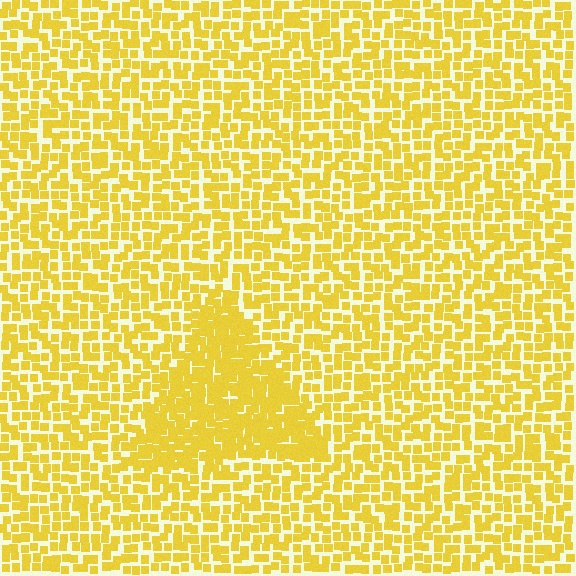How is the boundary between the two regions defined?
The boundary is defined by a change in element density (approximately 1.7x ratio). All elements are the same color, size, and shape.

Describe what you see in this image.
The image contains small yellow elements arranged at two different densities. A triangle-shaped region is visible where the elements are more densely packed than the surrounding area.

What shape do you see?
I see a triangle.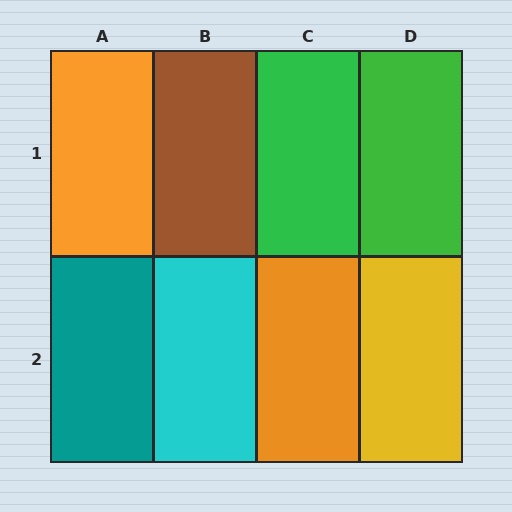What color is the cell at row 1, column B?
Brown.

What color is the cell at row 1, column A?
Orange.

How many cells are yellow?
1 cell is yellow.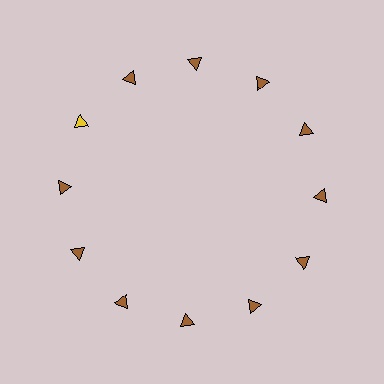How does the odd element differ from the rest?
It has a different color: yellow instead of brown.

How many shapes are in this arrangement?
There are 12 shapes arranged in a ring pattern.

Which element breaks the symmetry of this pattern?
The yellow triangle at roughly the 10 o'clock position breaks the symmetry. All other shapes are brown triangles.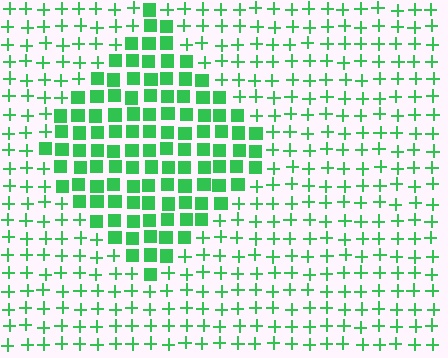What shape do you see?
I see a diamond.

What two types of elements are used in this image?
The image uses squares inside the diamond region and plus signs outside it.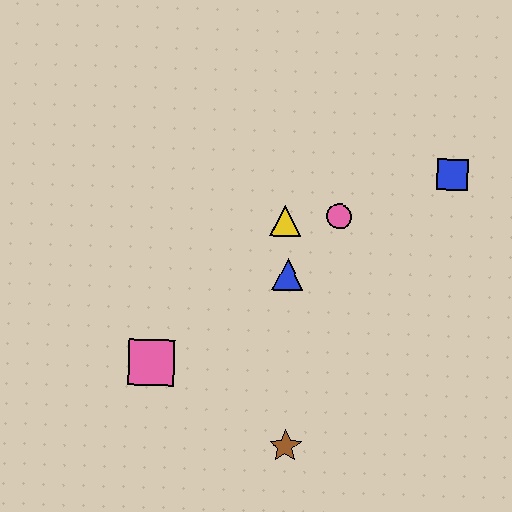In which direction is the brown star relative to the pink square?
The brown star is to the right of the pink square.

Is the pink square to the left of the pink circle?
Yes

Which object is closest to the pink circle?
The yellow triangle is closest to the pink circle.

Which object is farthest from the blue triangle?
The blue square is farthest from the blue triangle.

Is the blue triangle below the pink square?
No